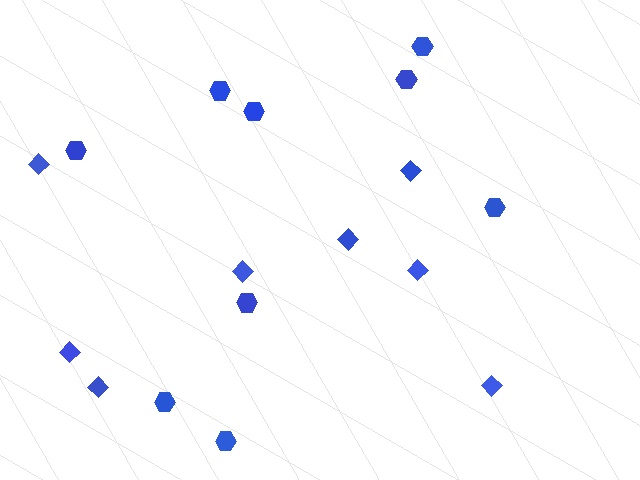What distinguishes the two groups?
There are 2 groups: one group of hexagons (9) and one group of diamonds (8).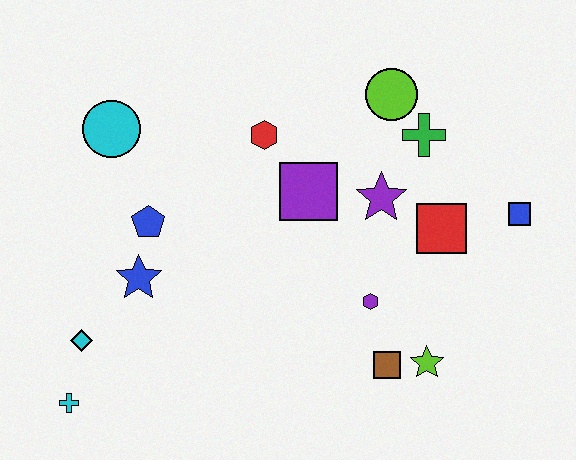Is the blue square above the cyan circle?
No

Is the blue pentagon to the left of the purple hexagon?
Yes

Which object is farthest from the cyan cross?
The blue square is farthest from the cyan cross.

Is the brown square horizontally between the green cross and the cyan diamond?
Yes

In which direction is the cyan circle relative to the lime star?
The cyan circle is to the left of the lime star.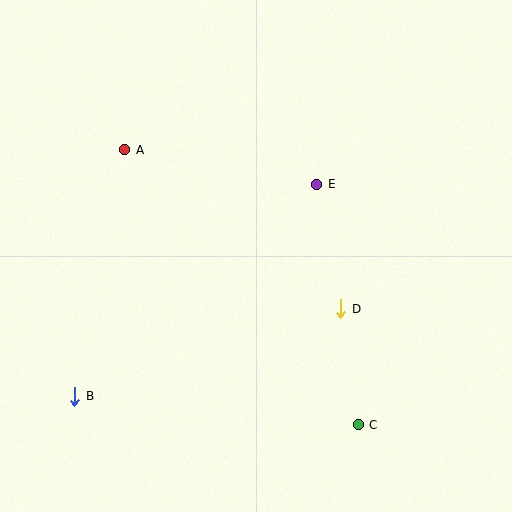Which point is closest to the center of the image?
Point E at (317, 185) is closest to the center.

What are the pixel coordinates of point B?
Point B is at (75, 396).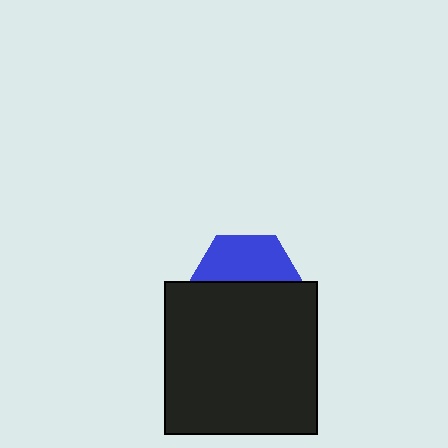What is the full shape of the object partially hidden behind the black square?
The partially hidden object is a blue hexagon.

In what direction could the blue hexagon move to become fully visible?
The blue hexagon could move up. That would shift it out from behind the black square entirely.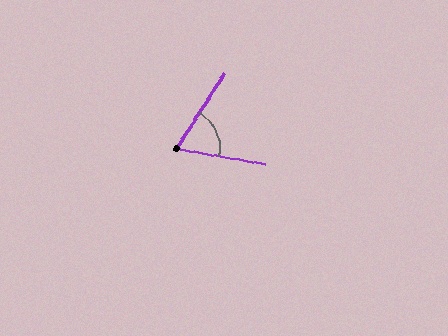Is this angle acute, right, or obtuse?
It is acute.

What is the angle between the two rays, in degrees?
Approximately 68 degrees.